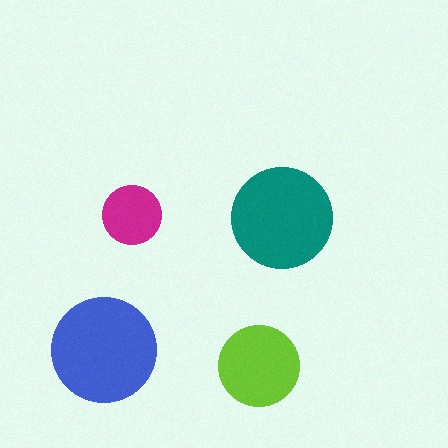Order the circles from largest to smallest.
the blue one, the teal one, the lime one, the magenta one.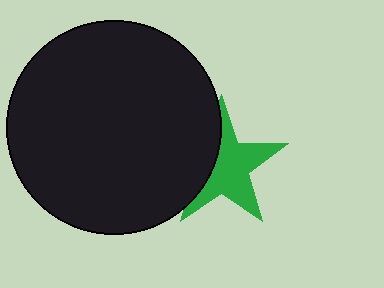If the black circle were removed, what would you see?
You would see the complete green star.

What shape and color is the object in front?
The object in front is a black circle.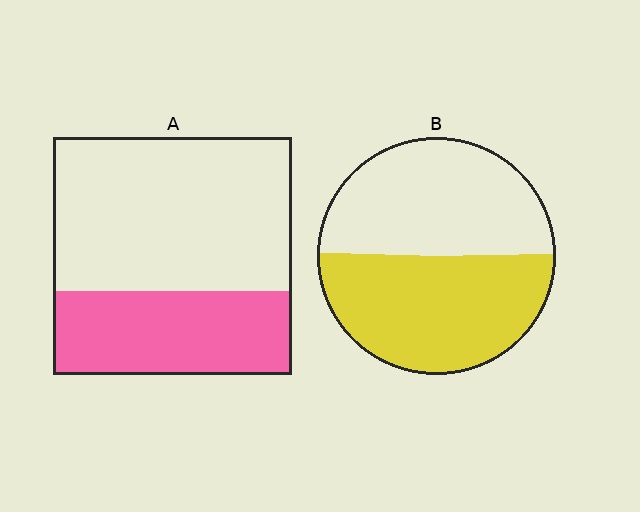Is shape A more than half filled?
No.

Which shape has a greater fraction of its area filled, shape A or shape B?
Shape B.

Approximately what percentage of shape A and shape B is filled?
A is approximately 35% and B is approximately 50%.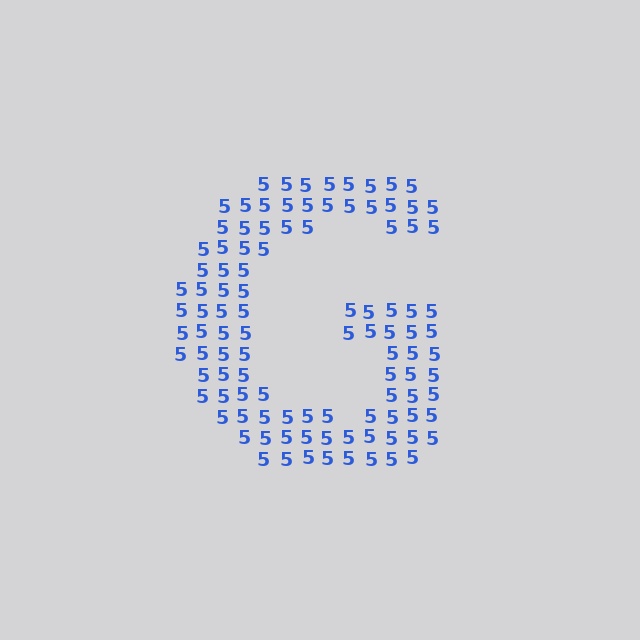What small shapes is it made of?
It is made of small digit 5's.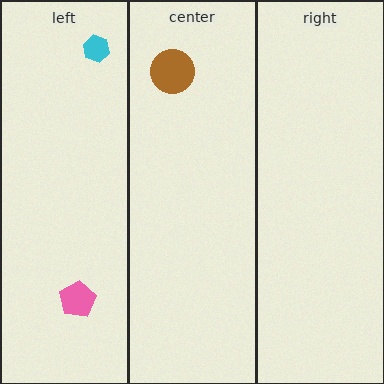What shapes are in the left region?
The cyan hexagon, the pink pentagon.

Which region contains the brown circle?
The center region.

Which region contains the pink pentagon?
The left region.